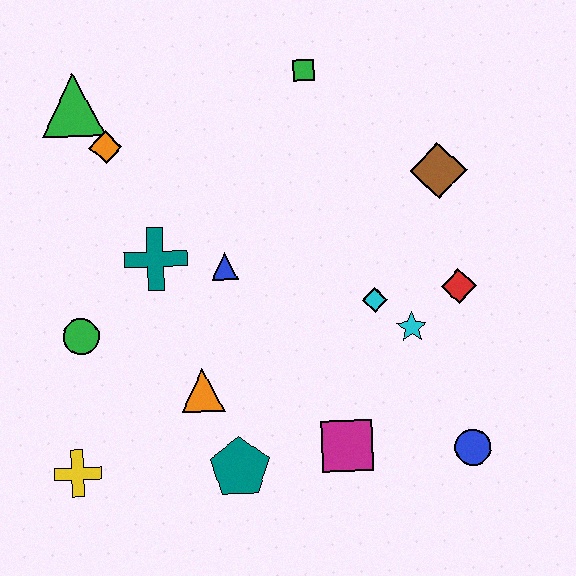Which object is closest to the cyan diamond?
The cyan star is closest to the cyan diamond.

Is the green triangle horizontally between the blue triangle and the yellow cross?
Yes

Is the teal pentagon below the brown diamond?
Yes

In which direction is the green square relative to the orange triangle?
The green square is above the orange triangle.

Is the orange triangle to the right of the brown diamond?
No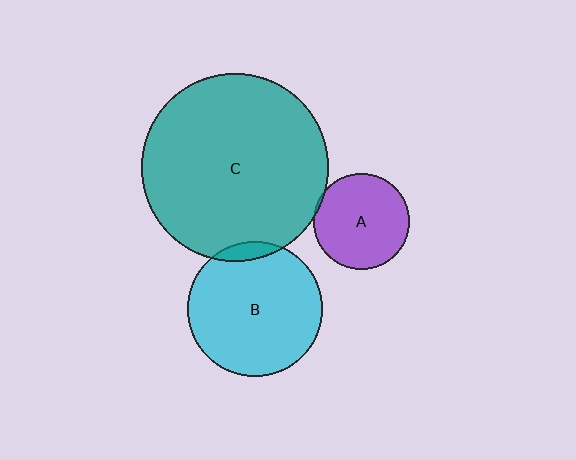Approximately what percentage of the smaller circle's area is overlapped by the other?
Approximately 5%.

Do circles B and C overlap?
Yes.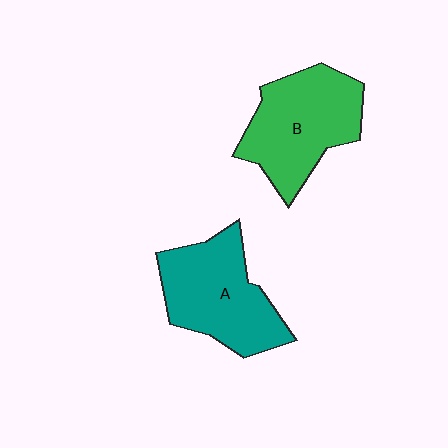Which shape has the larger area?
Shape B (green).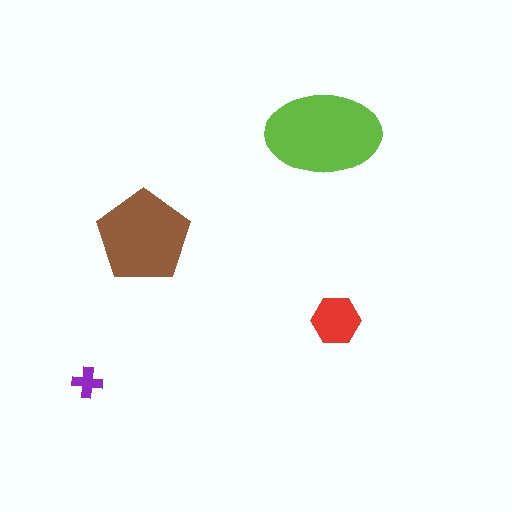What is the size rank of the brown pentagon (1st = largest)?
2nd.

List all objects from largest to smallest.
The lime ellipse, the brown pentagon, the red hexagon, the purple cross.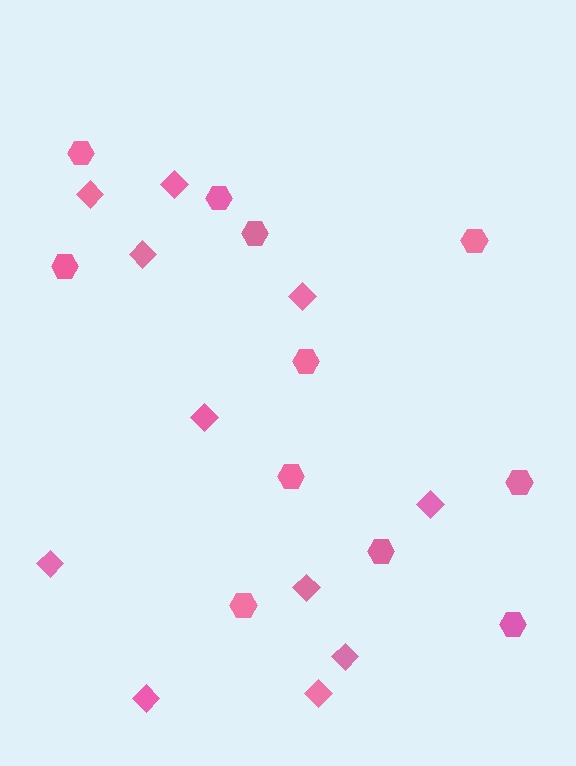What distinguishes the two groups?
There are 2 groups: one group of diamonds (11) and one group of hexagons (11).